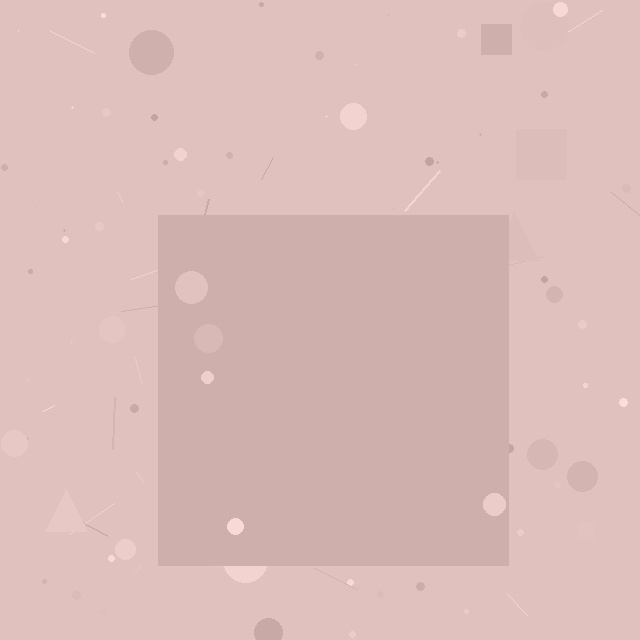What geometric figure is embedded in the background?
A square is embedded in the background.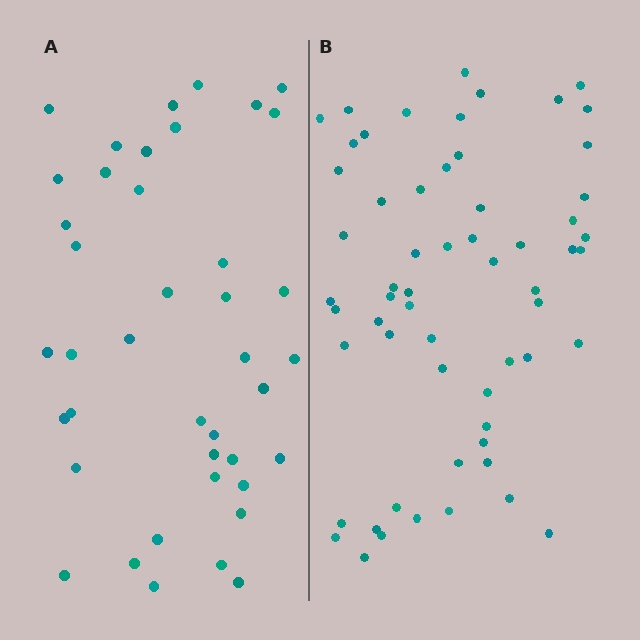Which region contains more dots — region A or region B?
Region B (the right region) has more dots.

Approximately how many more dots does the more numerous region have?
Region B has approximately 20 more dots than region A.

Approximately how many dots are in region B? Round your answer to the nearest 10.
About 60 dots.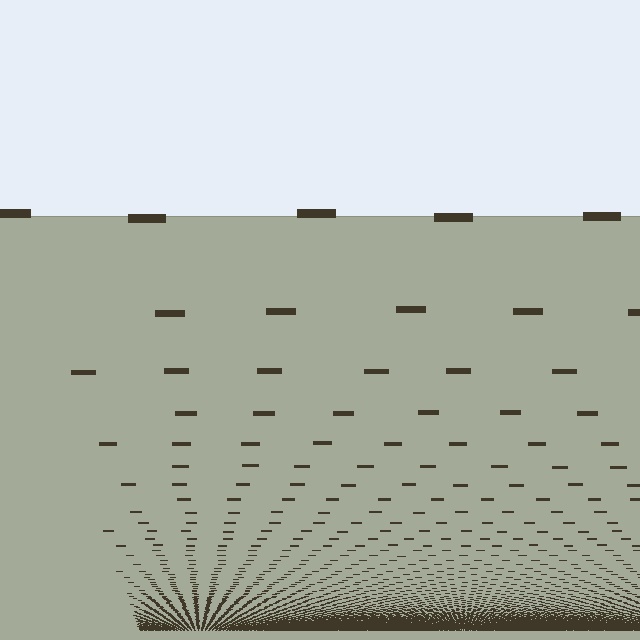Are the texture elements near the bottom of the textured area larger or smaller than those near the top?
Smaller. The gradient is inverted — elements near the bottom are smaller and denser.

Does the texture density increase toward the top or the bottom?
Density increases toward the bottom.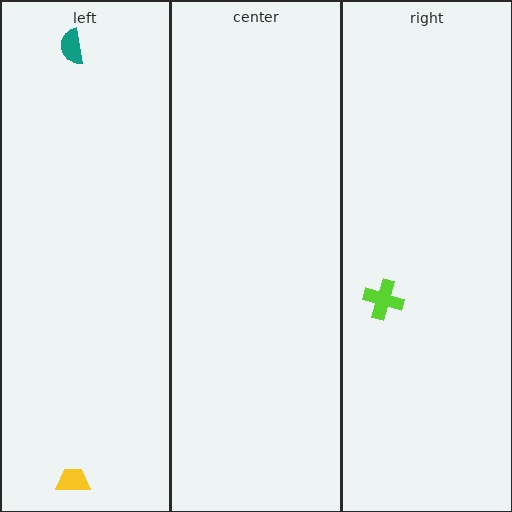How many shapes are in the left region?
2.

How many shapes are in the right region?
1.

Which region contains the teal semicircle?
The left region.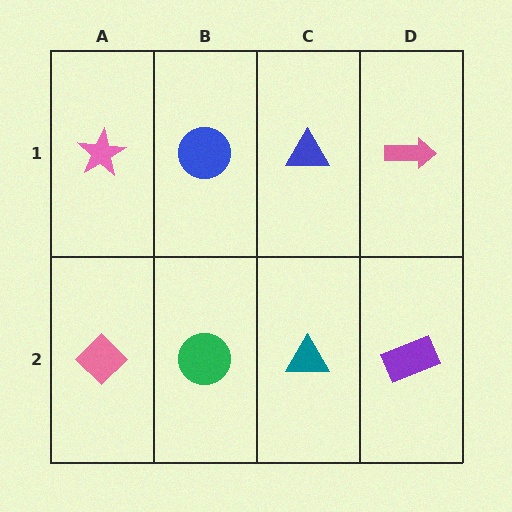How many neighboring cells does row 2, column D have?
2.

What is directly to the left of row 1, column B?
A pink star.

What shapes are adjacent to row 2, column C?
A blue triangle (row 1, column C), a green circle (row 2, column B), a purple rectangle (row 2, column D).